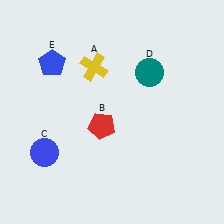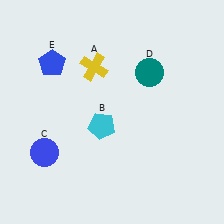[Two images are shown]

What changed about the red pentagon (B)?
In Image 1, B is red. In Image 2, it changed to cyan.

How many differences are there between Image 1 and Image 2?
There is 1 difference between the two images.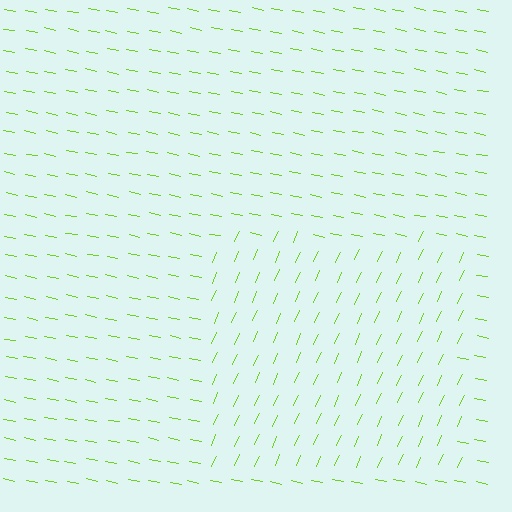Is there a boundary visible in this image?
Yes, there is a texture boundary formed by a change in line orientation.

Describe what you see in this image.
The image is filled with small lime line segments. A rectangle region in the image has lines oriented differently from the surrounding lines, creating a visible texture boundary.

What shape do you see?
I see a rectangle.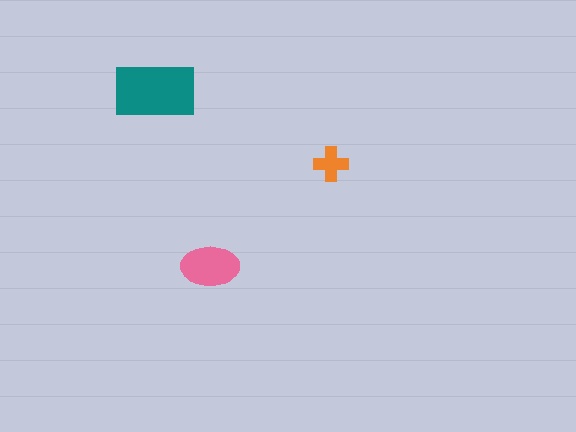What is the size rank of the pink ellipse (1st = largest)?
2nd.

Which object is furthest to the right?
The orange cross is rightmost.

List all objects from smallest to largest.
The orange cross, the pink ellipse, the teal rectangle.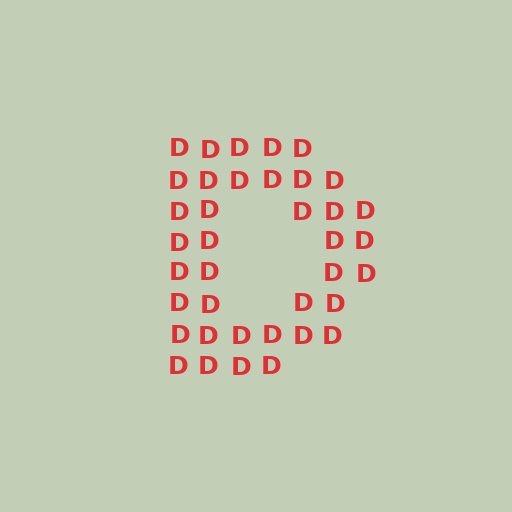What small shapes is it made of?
It is made of small letter D's.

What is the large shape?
The large shape is the letter D.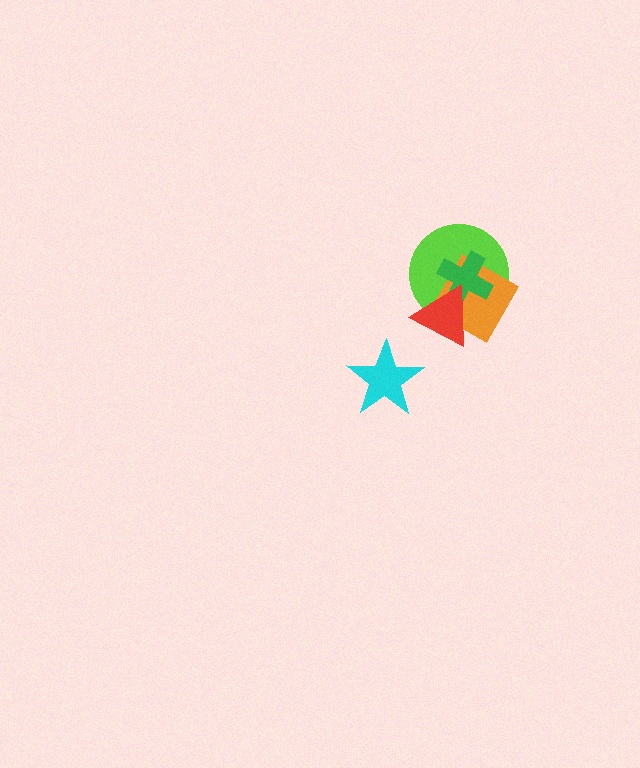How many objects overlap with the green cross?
3 objects overlap with the green cross.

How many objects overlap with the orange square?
3 objects overlap with the orange square.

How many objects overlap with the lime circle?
3 objects overlap with the lime circle.